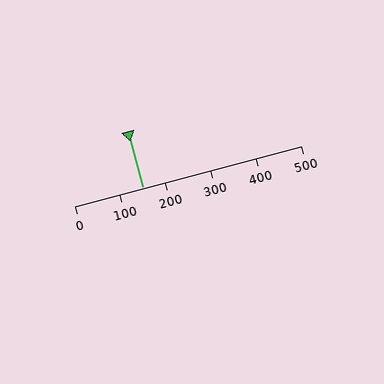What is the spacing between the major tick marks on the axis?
The major ticks are spaced 100 apart.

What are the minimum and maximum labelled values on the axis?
The axis runs from 0 to 500.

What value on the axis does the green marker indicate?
The marker indicates approximately 150.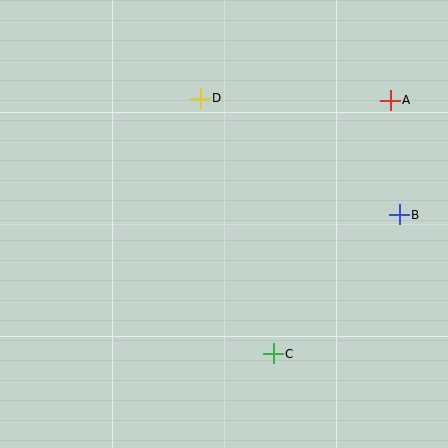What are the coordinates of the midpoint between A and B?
The midpoint between A and B is at (395, 158).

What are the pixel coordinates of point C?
Point C is at (273, 354).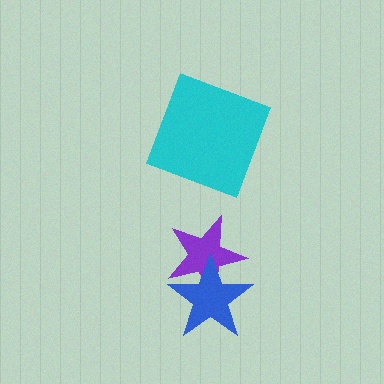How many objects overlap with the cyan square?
0 objects overlap with the cyan square.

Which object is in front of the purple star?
The blue star is in front of the purple star.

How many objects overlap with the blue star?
1 object overlaps with the blue star.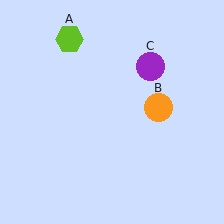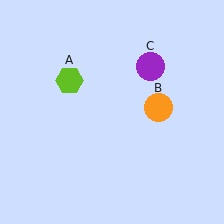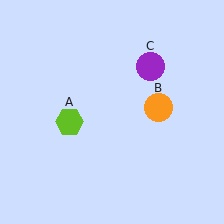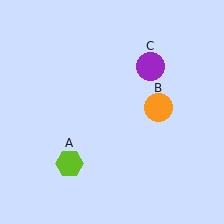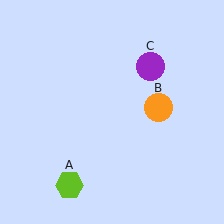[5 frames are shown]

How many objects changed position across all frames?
1 object changed position: lime hexagon (object A).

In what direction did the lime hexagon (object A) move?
The lime hexagon (object A) moved down.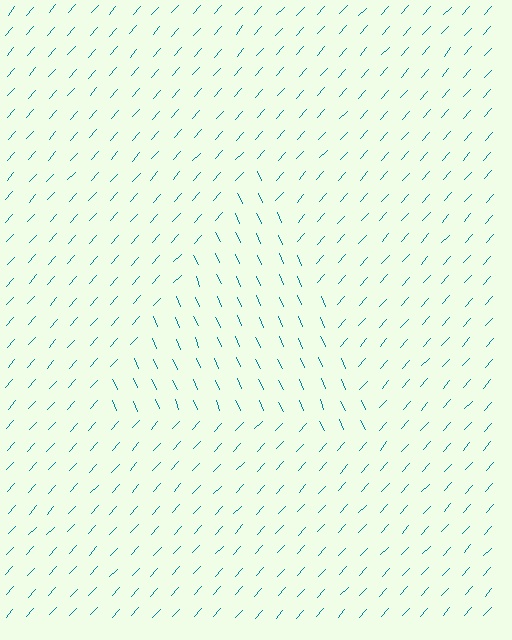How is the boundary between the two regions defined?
The boundary is defined purely by a change in line orientation (approximately 65 degrees difference). All lines are the same color and thickness.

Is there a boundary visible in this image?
Yes, there is a texture boundary formed by a change in line orientation.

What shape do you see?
I see a triangle.